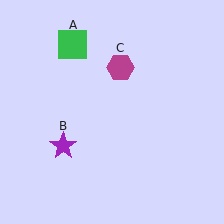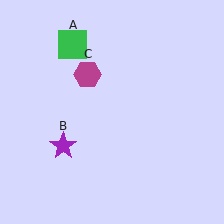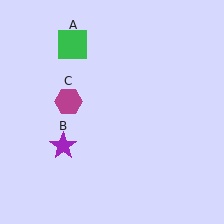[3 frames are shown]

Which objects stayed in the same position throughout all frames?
Green square (object A) and purple star (object B) remained stationary.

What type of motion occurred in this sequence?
The magenta hexagon (object C) rotated counterclockwise around the center of the scene.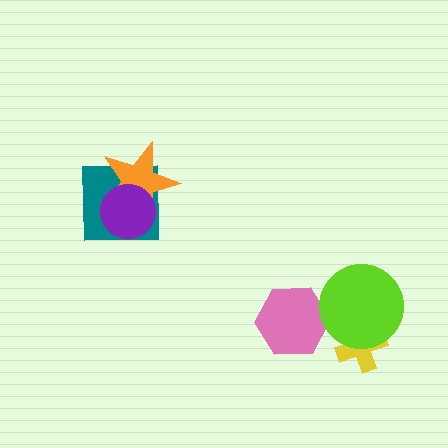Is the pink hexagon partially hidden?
Yes, it is partially covered by another shape.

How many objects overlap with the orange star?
2 objects overlap with the orange star.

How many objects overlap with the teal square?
2 objects overlap with the teal square.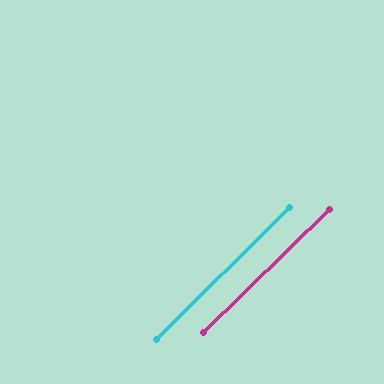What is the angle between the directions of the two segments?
Approximately 1 degree.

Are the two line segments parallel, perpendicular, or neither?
Parallel — their directions differ by only 0.5°.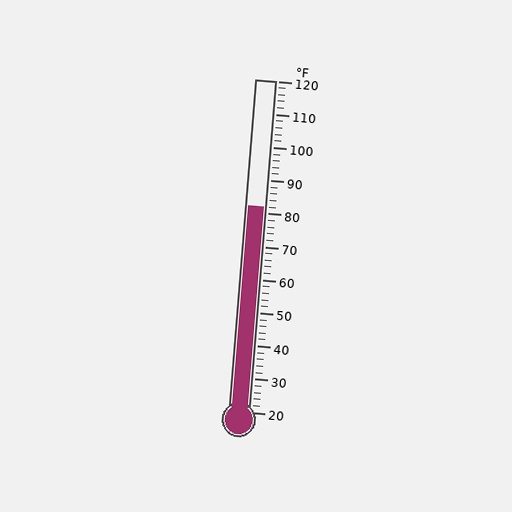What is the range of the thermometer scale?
The thermometer scale ranges from 20°F to 120°F.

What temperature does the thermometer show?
The thermometer shows approximately 82°F.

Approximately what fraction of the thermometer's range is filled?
The thermometer is filled to approximately 60% of its range.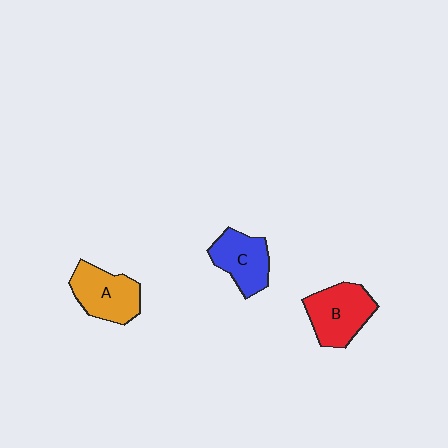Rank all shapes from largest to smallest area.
From largest to smallest: B (red), A (orange), C (blue).